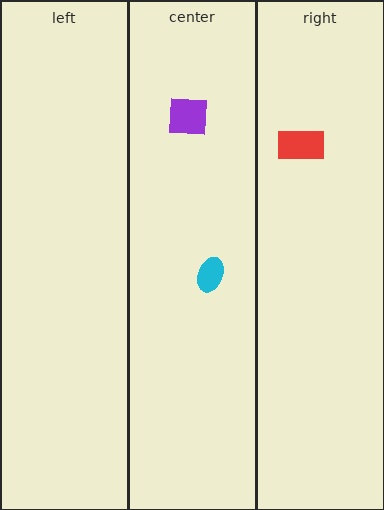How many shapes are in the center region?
2.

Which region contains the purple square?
The center region.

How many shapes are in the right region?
1.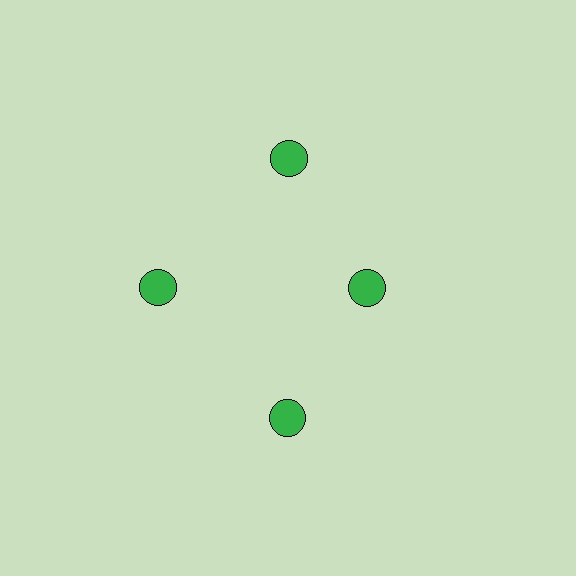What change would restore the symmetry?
The symmetry would be restored by moving it outward, back onto the ring so that all 4 circles sit at equal angles and equal distance from the center.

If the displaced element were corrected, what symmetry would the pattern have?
It would have 4-fold rotational symmetry — the pattern would map onto itself every 90 degrees.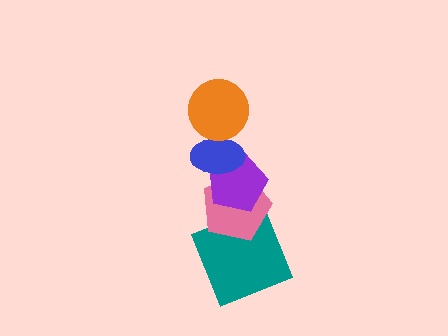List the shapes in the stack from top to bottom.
From top to bottom: the orange circle, the blue ellipse, the purple pentagon, the pink pentagon, the teal square.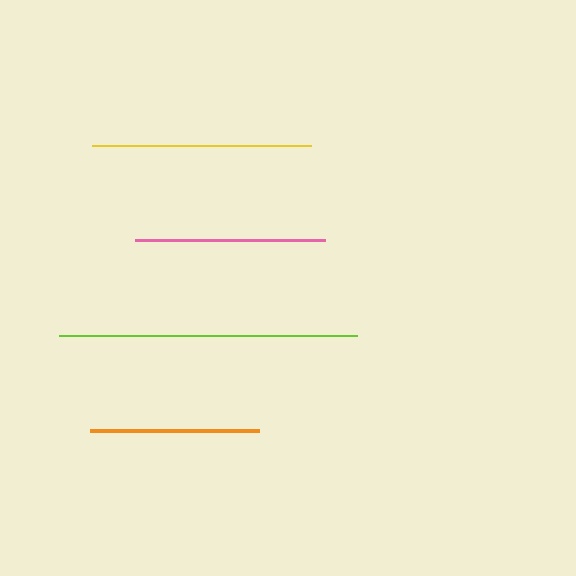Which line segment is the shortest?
The orange line is the shortest at approximately 169 pixels.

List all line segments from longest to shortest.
From longest to shortest: lime, yellow, pink, orange.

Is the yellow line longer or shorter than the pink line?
The yellow line is longer than the pink line.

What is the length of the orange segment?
The orange segment is approximately 169 pixels long.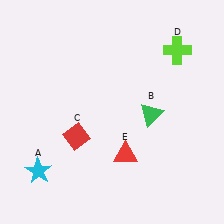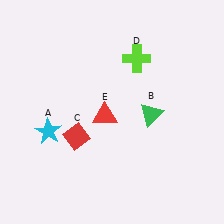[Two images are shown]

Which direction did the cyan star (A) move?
The cyan star (A) moved up.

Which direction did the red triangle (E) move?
The red triangle (E) moved up.